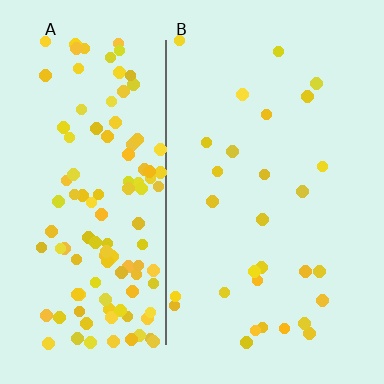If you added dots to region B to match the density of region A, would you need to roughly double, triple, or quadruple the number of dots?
Approximately quadruple.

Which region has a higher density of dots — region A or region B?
A (the left).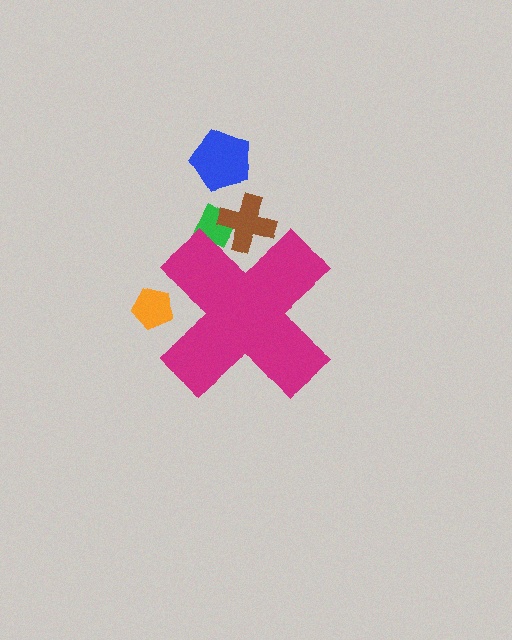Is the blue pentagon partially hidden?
No, the blue pentagon is fully visible.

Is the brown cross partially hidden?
Yes, the brown cross is partially hidden behind the magenta cross.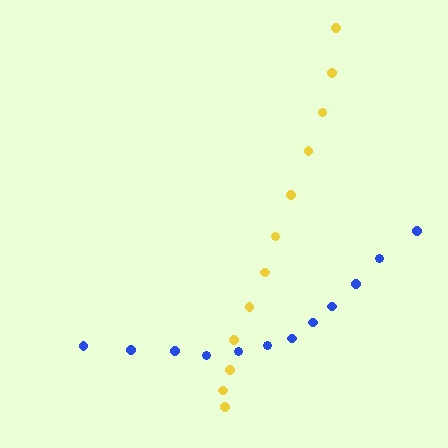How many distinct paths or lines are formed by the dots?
There are 2 distinct paths.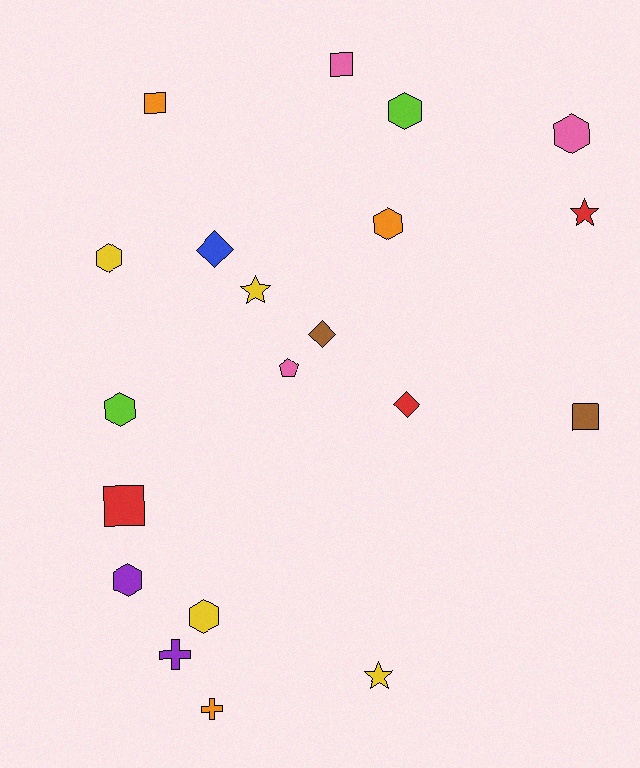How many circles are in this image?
There are no circles.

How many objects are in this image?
There are 20 objects.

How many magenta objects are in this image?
There are no magenta objects.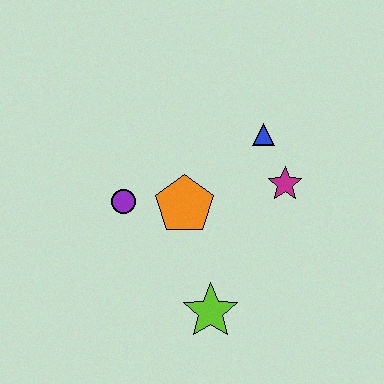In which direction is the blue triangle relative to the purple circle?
The blue triangle is to the right of the purple circle.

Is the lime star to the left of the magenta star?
Yes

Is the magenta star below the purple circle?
No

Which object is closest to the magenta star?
The blue triangle is closest to the magenta star.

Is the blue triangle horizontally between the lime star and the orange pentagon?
No